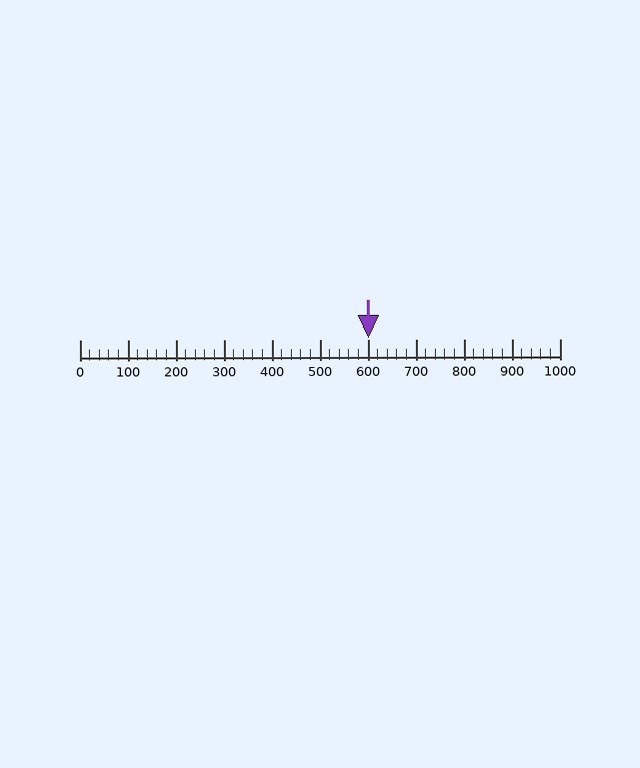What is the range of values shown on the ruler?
The ruler shows values from 0 to 1000.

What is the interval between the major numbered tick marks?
The major tick marks are spaced 100 units apart.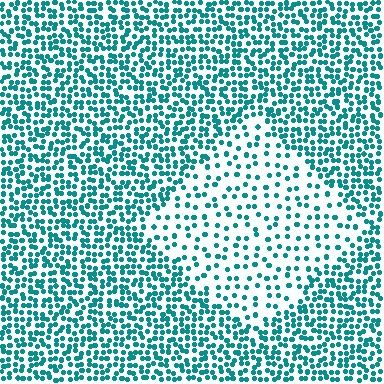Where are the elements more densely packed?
The elements are more densely packed outside the diamond boundary.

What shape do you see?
I see a diamond.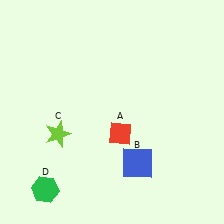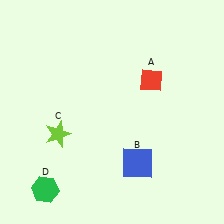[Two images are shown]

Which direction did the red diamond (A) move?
The red diamond (A) moved up.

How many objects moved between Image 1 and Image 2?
1 object moved between the two images.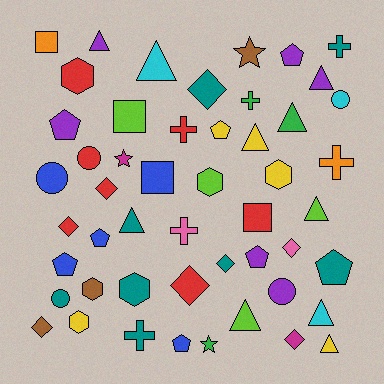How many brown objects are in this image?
There are 3 brown objects.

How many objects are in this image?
There are 50 objects.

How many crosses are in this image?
There are 6 crosses.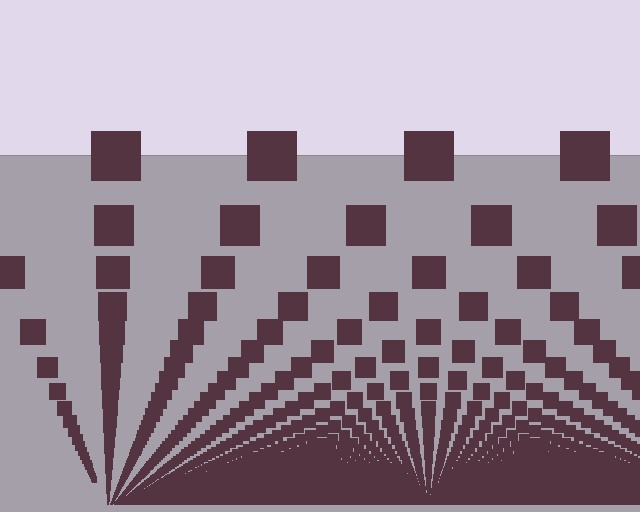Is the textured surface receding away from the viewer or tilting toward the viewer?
The surface appears to tilt toward the viewer. Texture elements get larger and sparser toward the top.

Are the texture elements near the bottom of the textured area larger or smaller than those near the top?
Smaller. The gradient is inverted — elements near the bottom are smaller and denser.